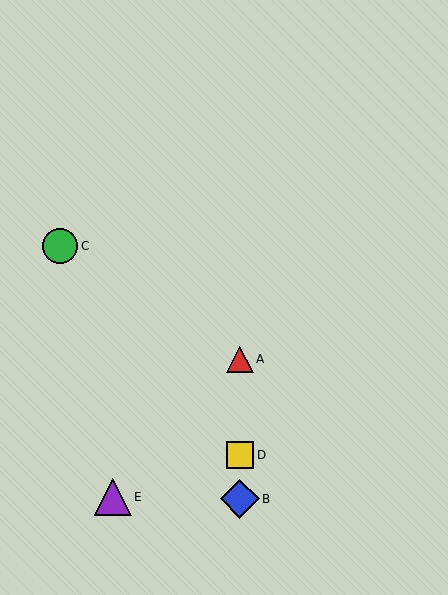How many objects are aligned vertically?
3 objects (A, B, D) are aligned vertically.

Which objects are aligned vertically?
Objects A, B, D are aligned vertically.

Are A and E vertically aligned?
No, A is at x≈240 and E is at x≈113.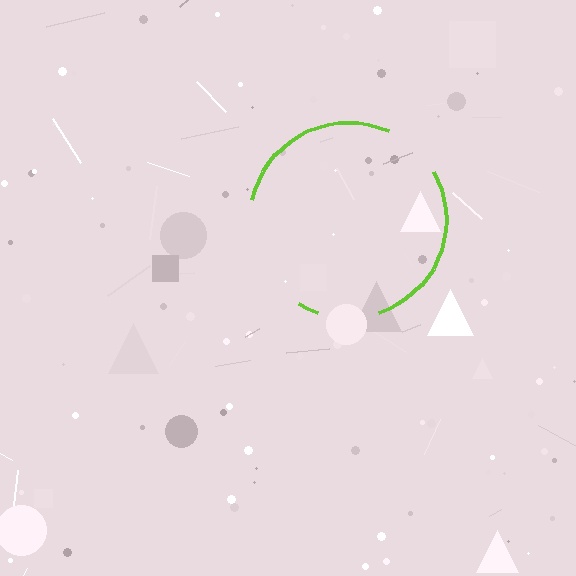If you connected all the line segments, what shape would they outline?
They would outline a circle.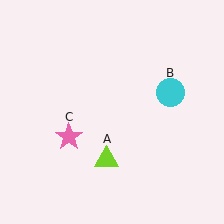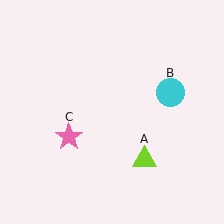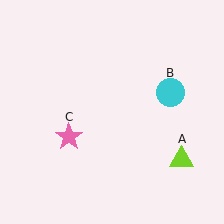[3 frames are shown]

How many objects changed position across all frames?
1 object changed position: lime triangle (object A).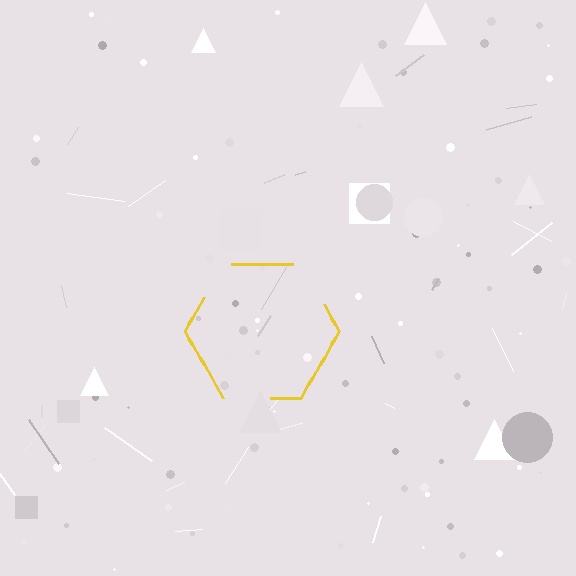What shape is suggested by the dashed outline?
The dashed outline suggests a hexagon.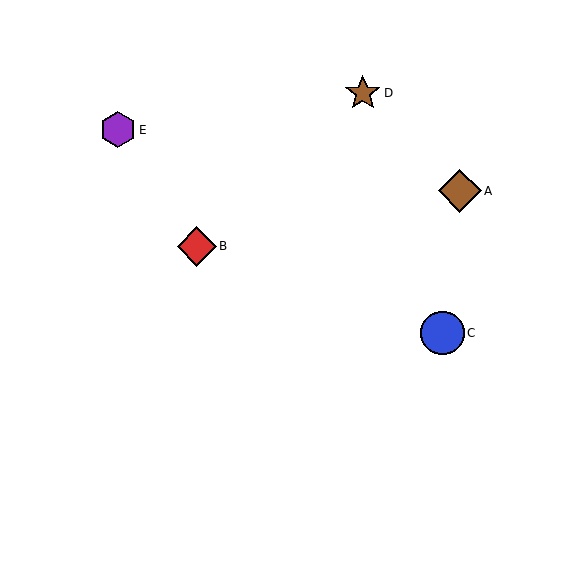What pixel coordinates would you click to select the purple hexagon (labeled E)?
Click at (118, 130) to select the purple hexagon E.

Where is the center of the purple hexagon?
The center of the purple hexagon is at (118, 130).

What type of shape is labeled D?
Shape D is a brown star.